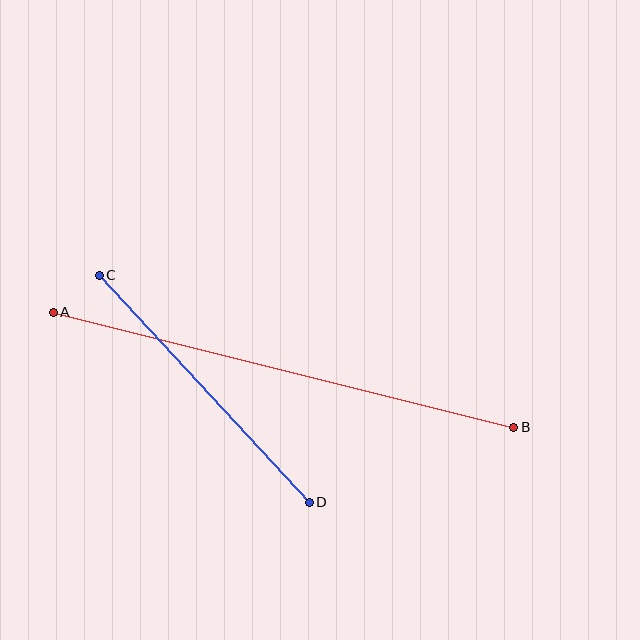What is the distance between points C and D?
The distance is approximately 309 pixels.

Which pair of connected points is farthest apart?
Points A and B are farthest apart.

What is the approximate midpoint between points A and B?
The midpoint is at approximately (283, 370) pixels.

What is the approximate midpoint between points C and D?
The midpoint is at approximately (204, 389) pixels.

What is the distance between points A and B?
The distance is approximately 475 pixels.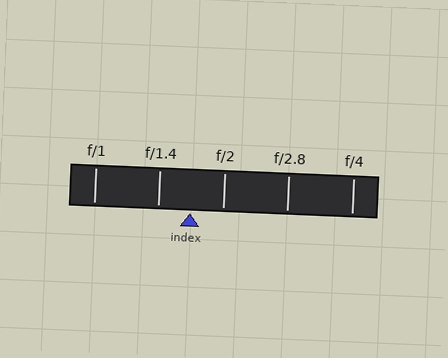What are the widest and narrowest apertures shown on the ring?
The widest aperture shown is f/1 and the narrowest is f/4.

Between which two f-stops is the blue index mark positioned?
The index mark is between f/1.4 and f/2.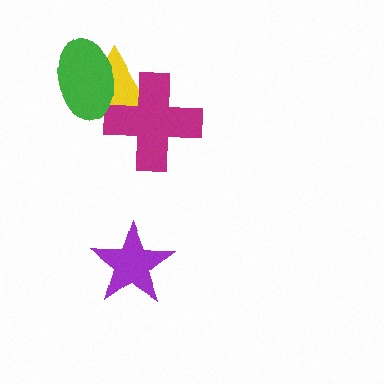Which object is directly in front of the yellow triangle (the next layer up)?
The magenta cross is directly in front of the yellow triangle.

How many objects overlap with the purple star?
0 objects overlap with the purple star.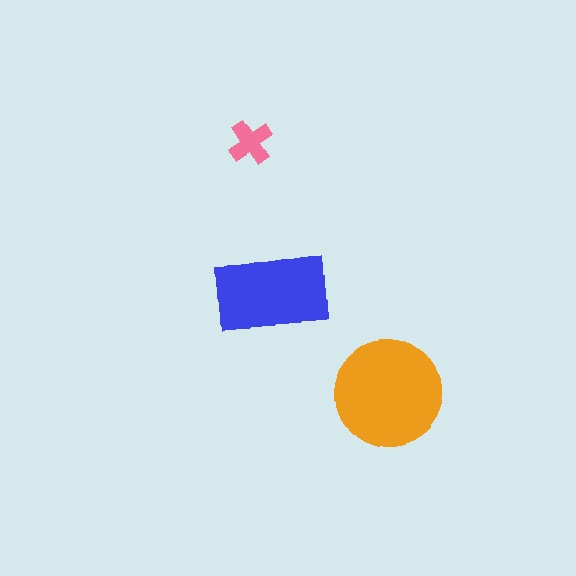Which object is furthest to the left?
The pink cross is leftmost.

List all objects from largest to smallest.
The orange circle, the blue rectangle, the pink cross.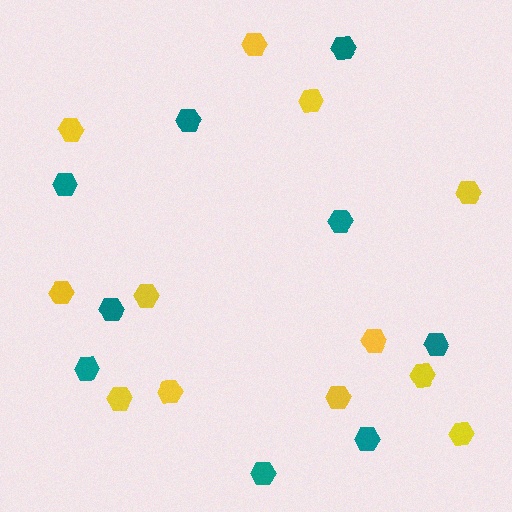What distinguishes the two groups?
There are 2 groups: one group of teal hexagons (9) and one group of yellow hexagons (12).